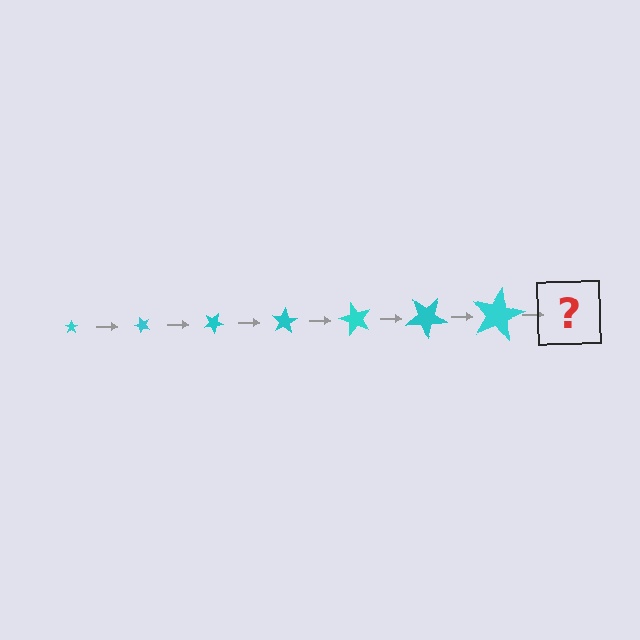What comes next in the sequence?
The next element should be a star, larger than the previous one and rotated 350 degrees from the start.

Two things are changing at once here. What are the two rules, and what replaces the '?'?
The two rules are that the star grows larger each step and it rotates 50 degrees each step. The '?' should be a star, larger than the previous one and rotated 350 degrees from the start.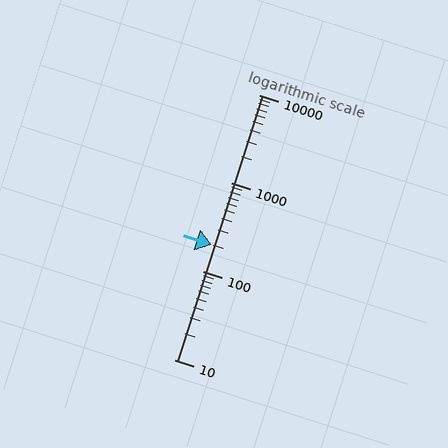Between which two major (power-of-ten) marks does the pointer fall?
The pointer is between 100 and 1000.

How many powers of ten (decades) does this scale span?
The scale spans 3 decades, from 10 to 10000.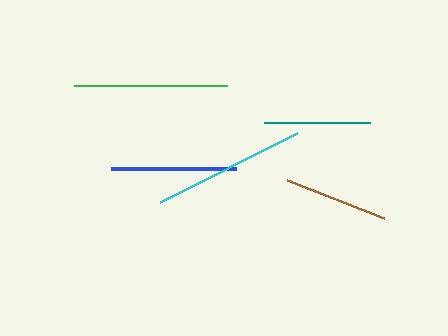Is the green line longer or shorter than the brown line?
The green line is longer than the brown line.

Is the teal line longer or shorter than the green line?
The green line is longer than the teal line.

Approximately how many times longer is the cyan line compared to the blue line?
The cyan line is approximately 1.2 times the length of the blue line.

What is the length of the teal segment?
The teal segment is approximately 107 pixels long.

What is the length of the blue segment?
The blue segment is approximately 125 pixels long.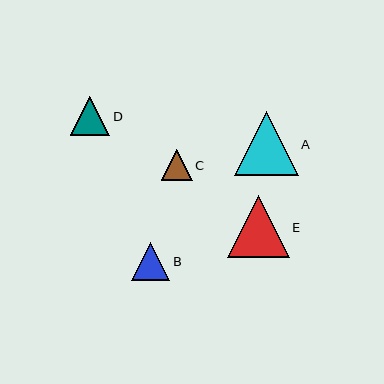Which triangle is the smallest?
Triangle C is the smallest with a size of approximately 31 pixels.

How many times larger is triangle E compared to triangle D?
Triangle E is approximately 1.6 times the size of triangle D.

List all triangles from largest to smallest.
From largest to smallest: A, E, D, B, C.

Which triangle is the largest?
Triangle A is the largest with a size of approximately 64 pixels.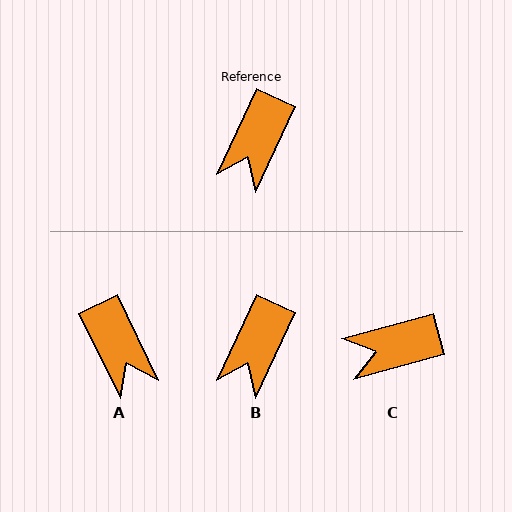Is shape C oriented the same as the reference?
No, it is off by about 50 degrees.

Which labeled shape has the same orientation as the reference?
B.